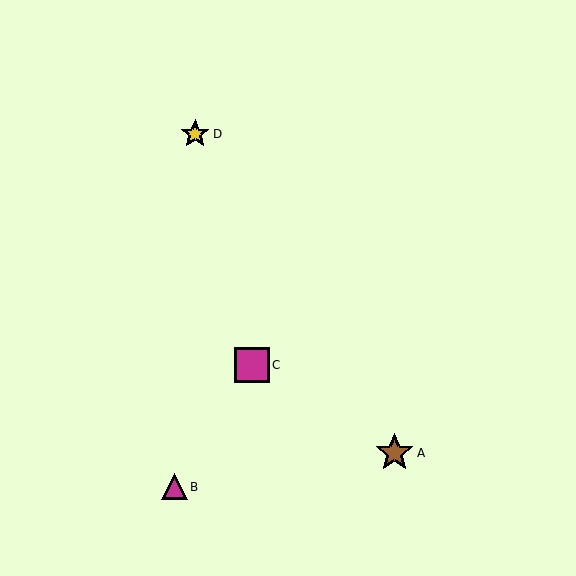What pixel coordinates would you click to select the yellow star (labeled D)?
Click at (195, 134) to select the yellow star D.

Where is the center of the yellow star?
The center of the yellow star is at (195, 134).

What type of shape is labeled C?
Shape C is a magenta square.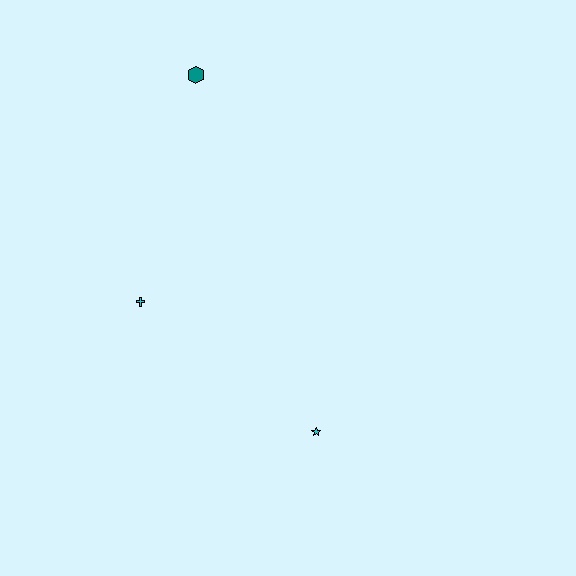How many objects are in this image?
There are 3 objects.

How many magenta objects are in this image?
There are no magenta objects.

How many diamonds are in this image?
There are no diamonds.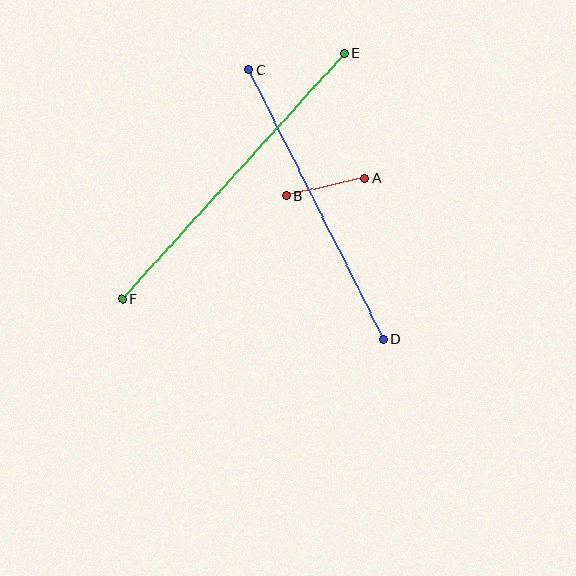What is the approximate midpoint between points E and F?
The midpoint is at approximately (233, 176) pixels.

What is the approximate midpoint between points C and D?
The midpoint is at approximately (316, 205) pixels.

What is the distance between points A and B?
The distance is approximately 81 pixels.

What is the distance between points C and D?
The distance is approximately 301 pixels.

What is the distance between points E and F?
The distance is approximately 331 pixels.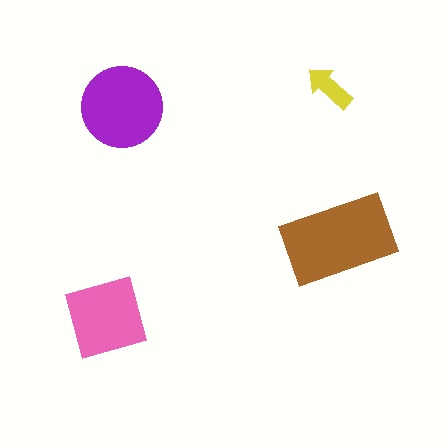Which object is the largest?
The brown rectangle.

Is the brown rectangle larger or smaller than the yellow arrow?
Larger.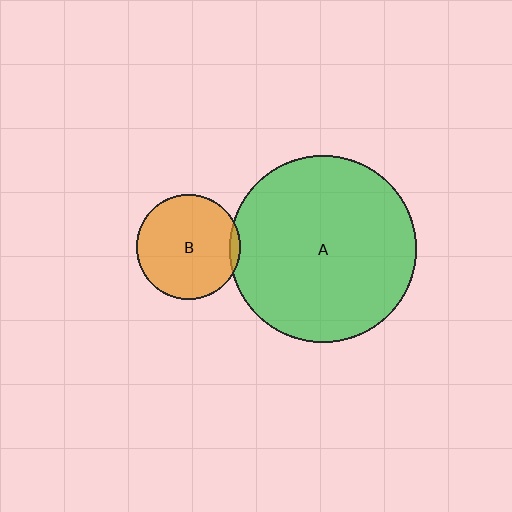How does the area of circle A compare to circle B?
Approximately 3.2 times.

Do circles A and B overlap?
Yes.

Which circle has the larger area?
Circle A (green).